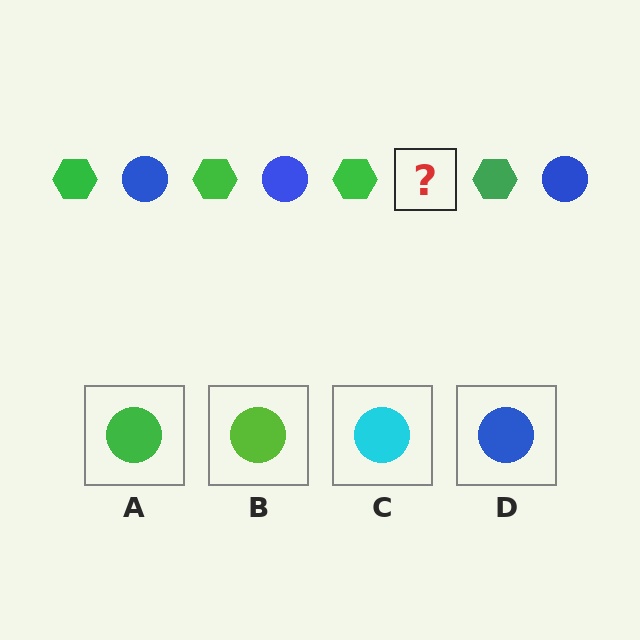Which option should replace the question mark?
Option D.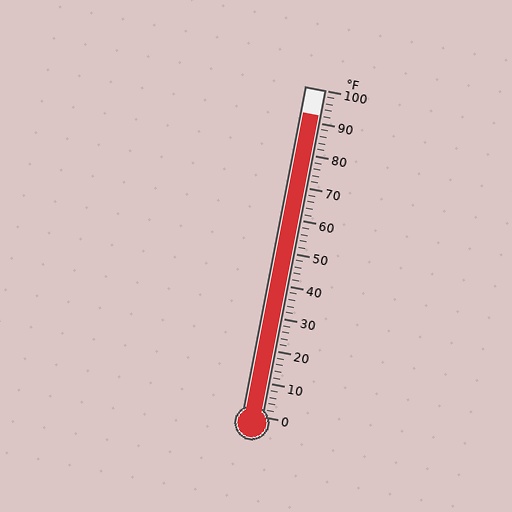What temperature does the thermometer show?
The thermometer shows approximately 92°F.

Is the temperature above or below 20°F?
The temperature is above 20°F.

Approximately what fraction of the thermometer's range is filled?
The thermometer is filled to approximately 90% of its range.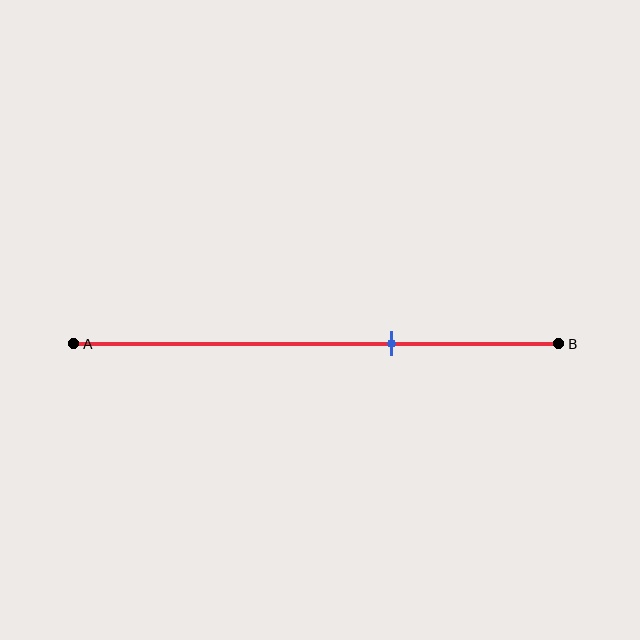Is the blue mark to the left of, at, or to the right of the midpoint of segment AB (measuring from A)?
The blue mark is to the right of the midpoint of segment AB.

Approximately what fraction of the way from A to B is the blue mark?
The blue mark is approximately 65% of the way from A to B.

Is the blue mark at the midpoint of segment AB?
No, the mark is at about 65% from A, not at the 50% midpoint.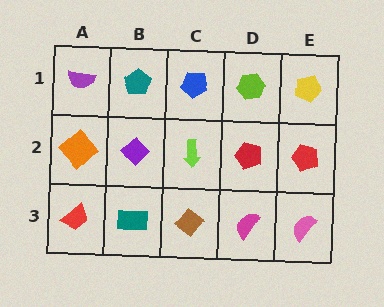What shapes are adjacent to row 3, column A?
An orange diamond (row 2, column A), a teal rectangle (row 3, column B).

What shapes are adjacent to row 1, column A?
An orange diamond (row 2, column A), a teal pentagon (row 1, column B).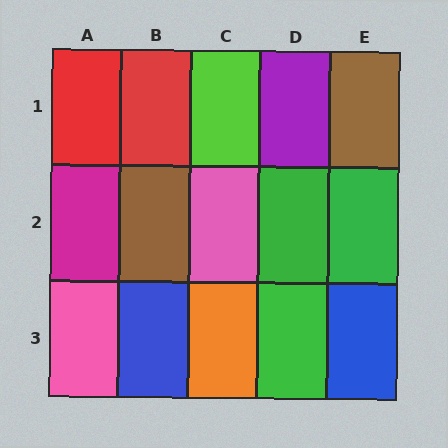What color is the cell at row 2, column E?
Green.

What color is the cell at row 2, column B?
Brown.